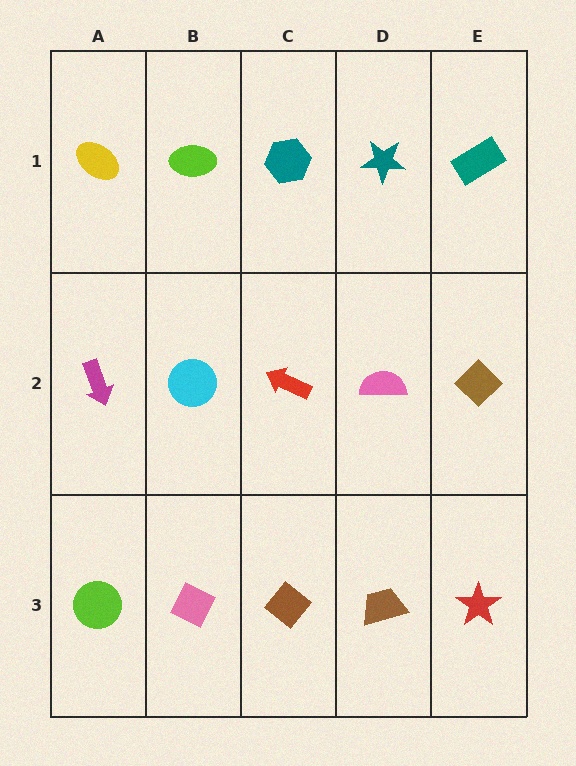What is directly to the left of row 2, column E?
A pink semicircle.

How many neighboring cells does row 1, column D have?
3.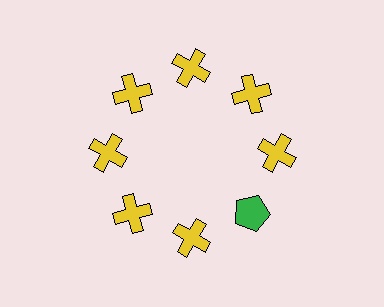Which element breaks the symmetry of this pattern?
The green pentagon at roughly the 4 o'clock position breaks the symmetry. All other shapes are yellow crosses.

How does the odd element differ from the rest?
It differs in both color (green instead of yellow) and shape (pentagon instead of cross).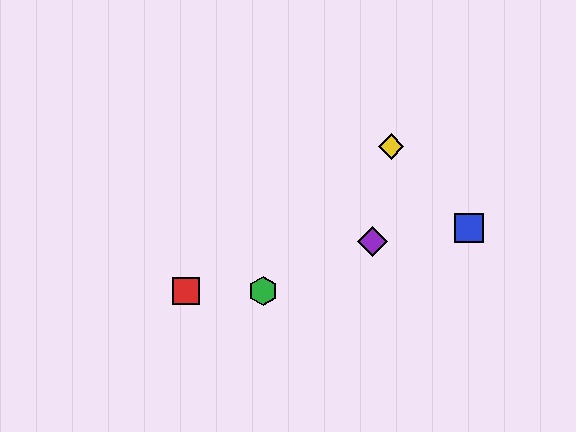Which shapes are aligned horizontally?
The red square, the green hexagon are aligned horizontally.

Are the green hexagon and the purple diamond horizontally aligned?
No, the green hexagon is at y≈291 and the purple diamond is at y≈242.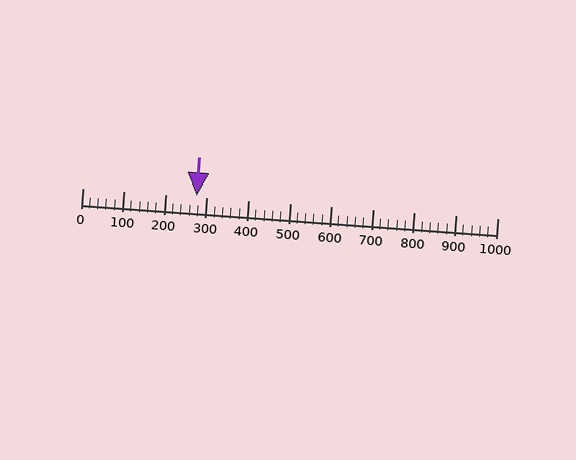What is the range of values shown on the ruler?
The ruler shows values from 0 to 1000.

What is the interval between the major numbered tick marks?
The major tick marks are spaced 100 units apart.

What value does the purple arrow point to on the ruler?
The purple arrow points to approximately 274.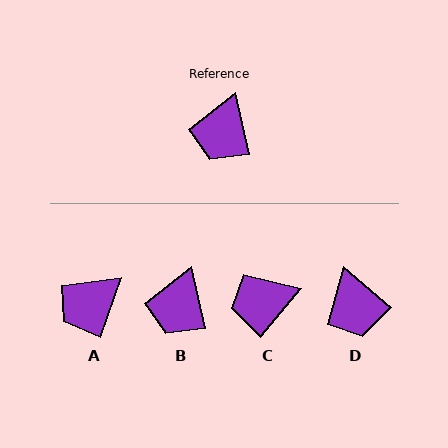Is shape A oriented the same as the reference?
No, it is off by about 31 degrees.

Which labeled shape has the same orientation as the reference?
B.